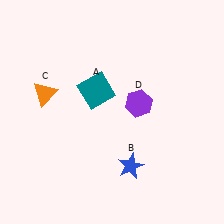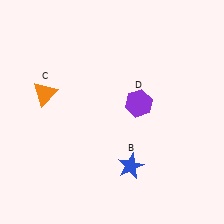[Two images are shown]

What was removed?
The teal square (A) was removed in Image 2.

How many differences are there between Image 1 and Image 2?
There is 1 difference between the two images.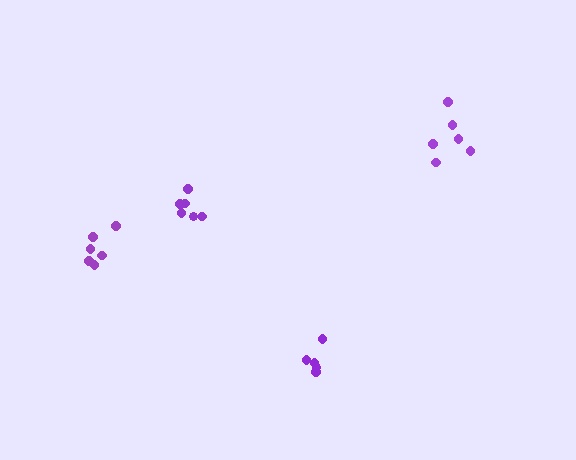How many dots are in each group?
Group 1: 6 dots, Group 2: 5 dots, Group 3: 6 dots, Group 4: 6 dots (23 total).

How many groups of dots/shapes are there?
There are 4 groups.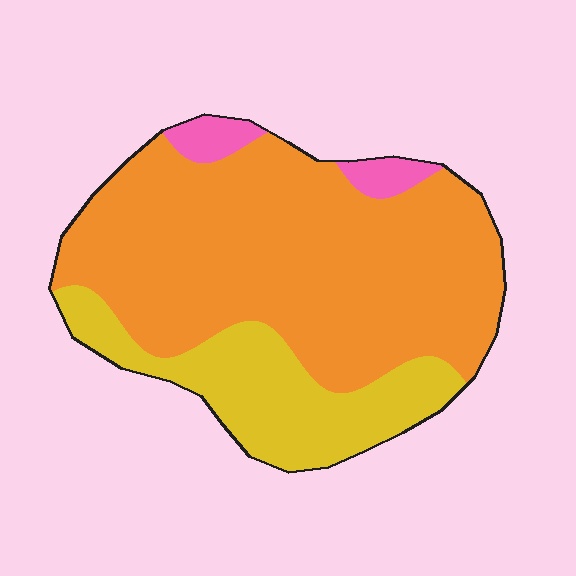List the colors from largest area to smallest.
From largest to smallest: orange, yellow, pink.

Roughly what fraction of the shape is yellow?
Yellow takes up between a sixth and a third of the shape.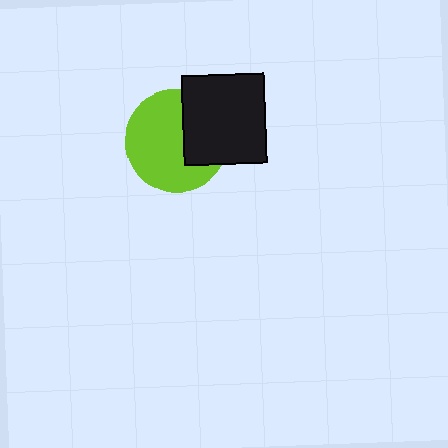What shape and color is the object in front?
The object in front is a black rectangle.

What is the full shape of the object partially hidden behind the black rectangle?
The partially hidden object is a lime circle.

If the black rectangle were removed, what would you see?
You would see the complete lime circle.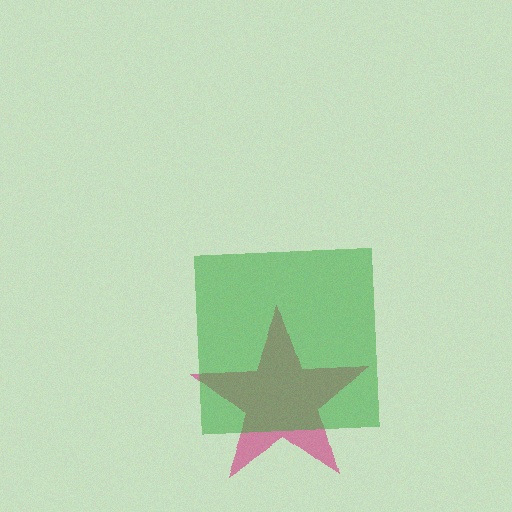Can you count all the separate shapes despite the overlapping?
Yes, there are 2 separate shapes.